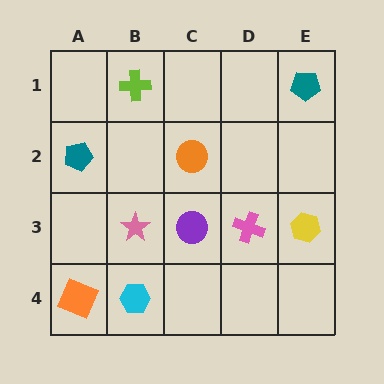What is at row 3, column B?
A pink star.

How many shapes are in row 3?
4 shapes.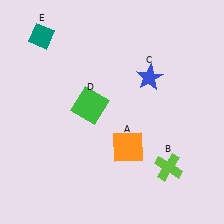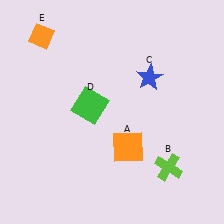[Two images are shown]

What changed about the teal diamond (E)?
In Image 1, E is teal. In Image 2, it changed to orange.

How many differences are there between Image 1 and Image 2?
There is 1 difference between the two images.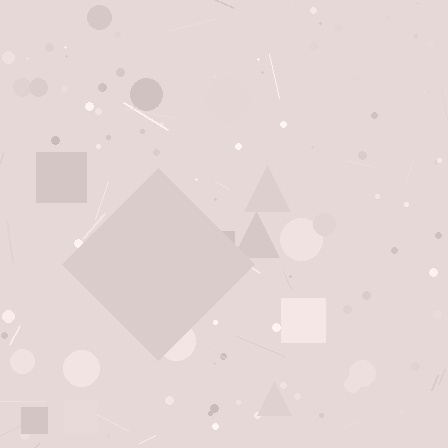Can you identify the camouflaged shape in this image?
The camouflaged shape is a diamond.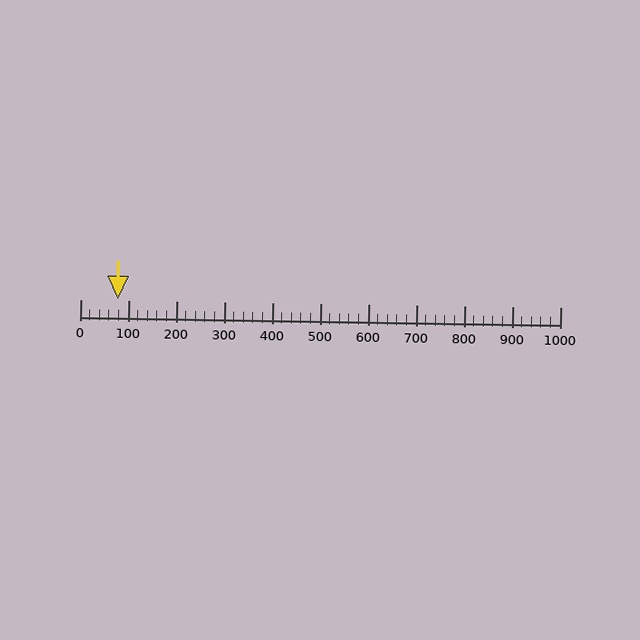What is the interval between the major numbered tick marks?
The major tick marks are spaced 100 units apart.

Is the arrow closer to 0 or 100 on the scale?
The arrow is closer to 100.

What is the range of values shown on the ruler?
The ruler shows values from 0 to 1000.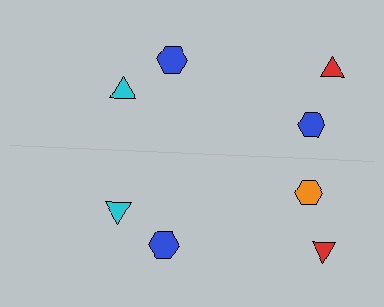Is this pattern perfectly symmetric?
No, the pattern is not perfectly symmetric. The orange hexagon on the bottom side breaks the symmetry — its mirror counterpart is blue.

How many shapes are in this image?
There are 8 shapes in this image.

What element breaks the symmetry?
The orange hexagon on the bottom side breaks the symmetry — its mirror counterpart is blue.